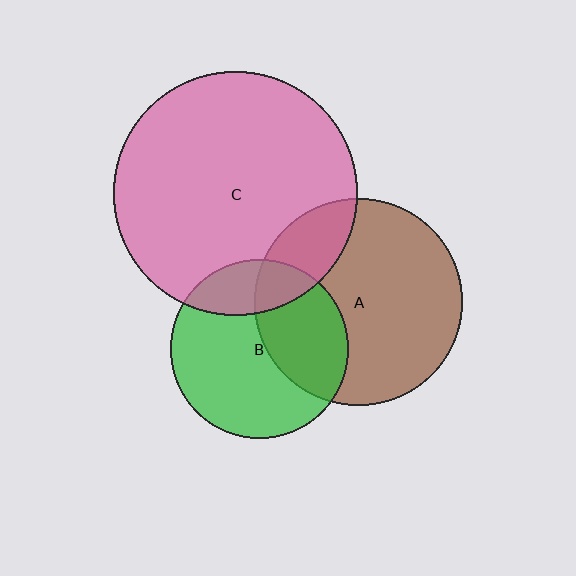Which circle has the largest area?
Circle C (pink).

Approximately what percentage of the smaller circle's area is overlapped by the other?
Approximately 20%.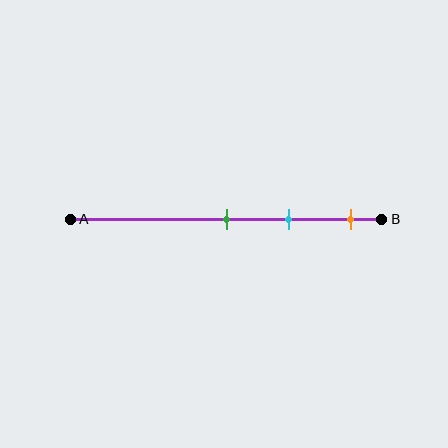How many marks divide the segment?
There are 3 marks dividing the segment.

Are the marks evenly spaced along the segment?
Yes, the marks are approximately evenly spaced.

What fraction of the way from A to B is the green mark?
The green mark is approximately 50% (0.5) of the way from A to B.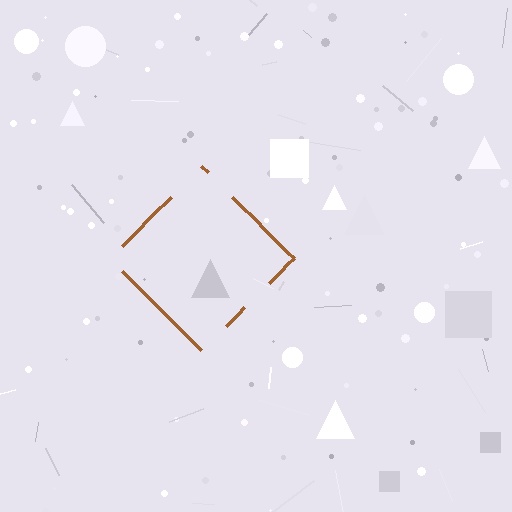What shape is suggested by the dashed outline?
The dashed outline suggests a diamond.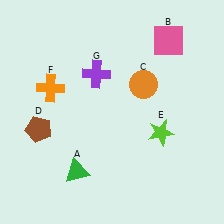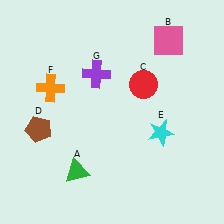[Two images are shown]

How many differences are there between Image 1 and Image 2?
There are 2 differences between the two images.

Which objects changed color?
C changed from orange to red. E changed from lime to cyan.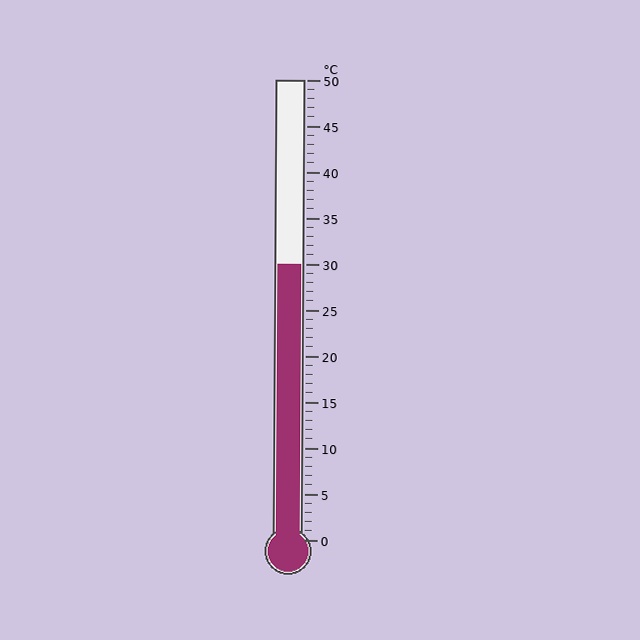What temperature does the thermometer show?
The thermometer shows approximately 30°C.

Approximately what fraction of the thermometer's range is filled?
The thermometer is filled to approximately 60% of its range.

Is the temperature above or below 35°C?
The temperature is below 35°C.